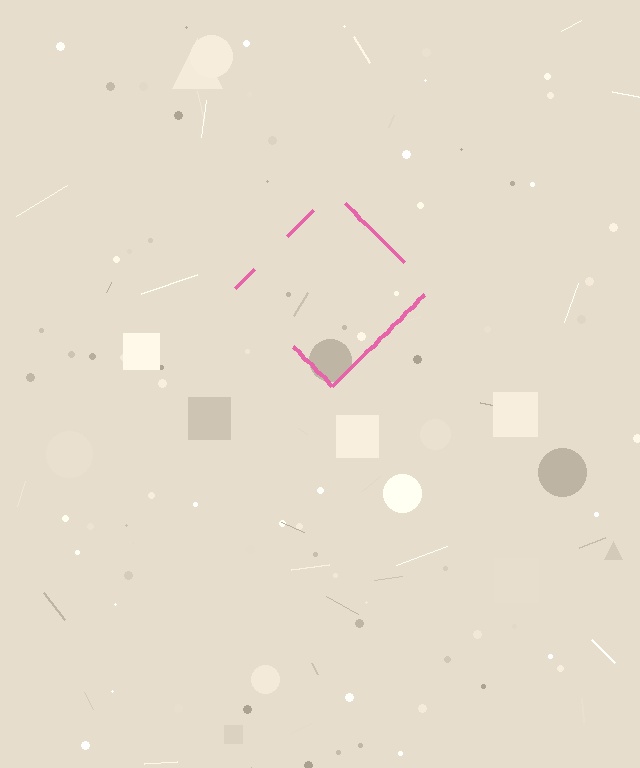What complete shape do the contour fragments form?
The contour fragments form a diamond.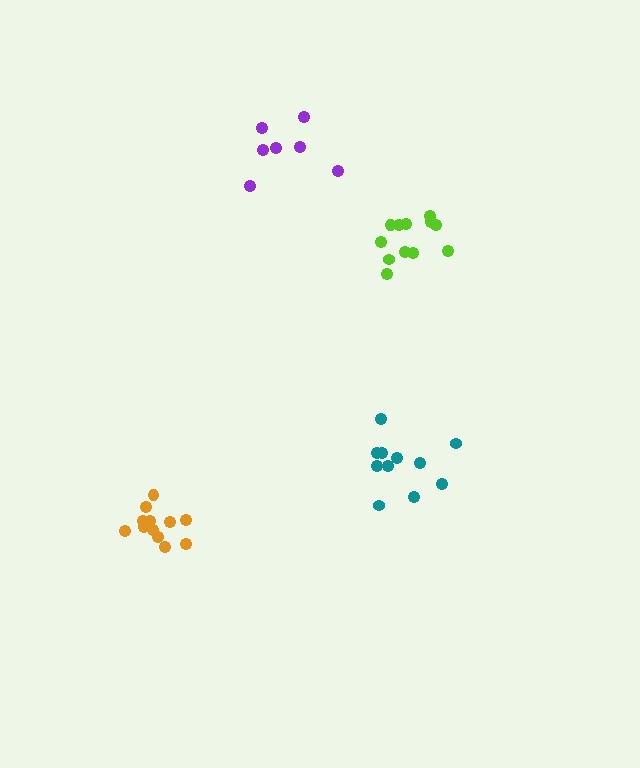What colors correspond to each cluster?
The clusters are colored: purple, orange, teal, lime.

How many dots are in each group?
Group 1: 7 dots, Group 2: 12 dots, Group 3: 11 dots, Group 4: 12 dots (42 total).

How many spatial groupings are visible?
There are 4 spatial groupings.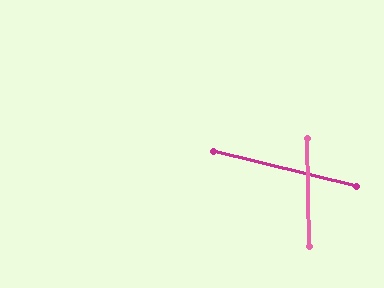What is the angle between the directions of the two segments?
Approximately 76 degrees.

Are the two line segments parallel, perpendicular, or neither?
Neither parallel nor perpendicular — they differ by about 76°.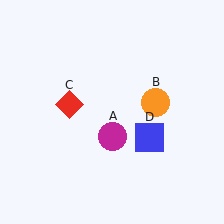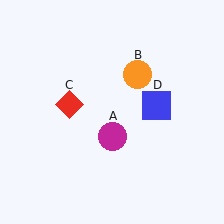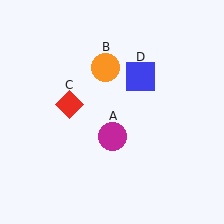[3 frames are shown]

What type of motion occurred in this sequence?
The orange circle (object B), blue square (object D) rotated counterclockwise around the center of the scene.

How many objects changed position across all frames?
2 objects changed position: orange circle (object B), blue square (object D).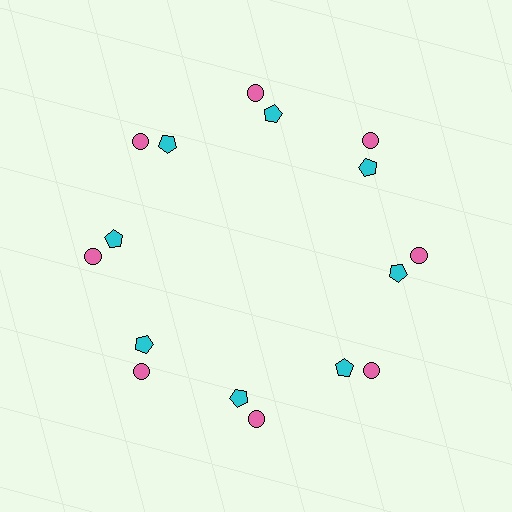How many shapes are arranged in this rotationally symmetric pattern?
There are 16 shapes, arranged in 8 groups of 2.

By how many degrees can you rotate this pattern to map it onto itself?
The pattern maps onto itself every 45 degrees of rotation.